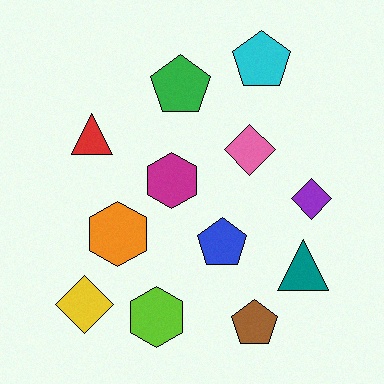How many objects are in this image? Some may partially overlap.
There are 12 objects.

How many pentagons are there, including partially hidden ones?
There are 4 pentagons.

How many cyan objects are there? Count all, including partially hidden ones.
There is 1 cyan object.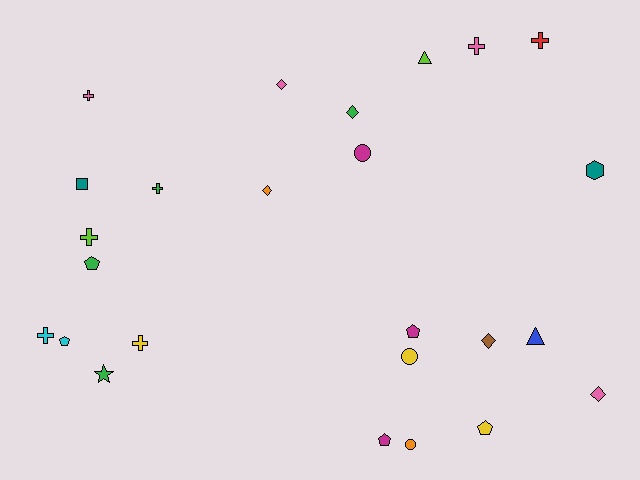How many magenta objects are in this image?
There are 3 magenta objects.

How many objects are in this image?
There are 25 objects.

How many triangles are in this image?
There are 2 triangles.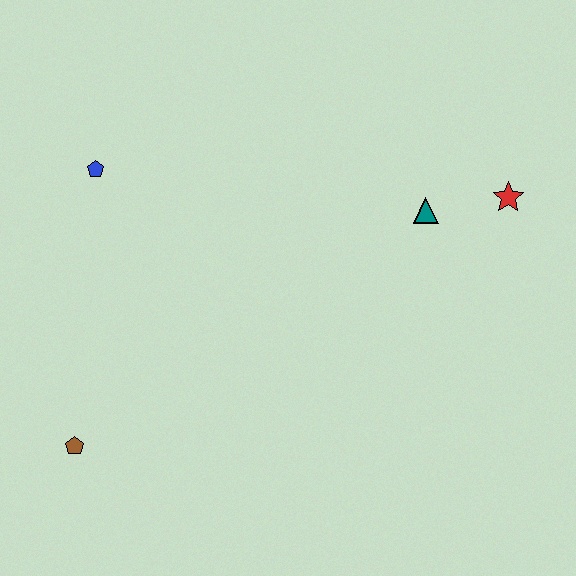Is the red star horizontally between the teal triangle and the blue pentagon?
No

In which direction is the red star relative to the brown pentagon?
The red star is to the right of the brown pentagon.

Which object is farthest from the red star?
The brown pentagon is farthest from the red star.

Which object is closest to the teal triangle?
The red star is closest to the teal triangle.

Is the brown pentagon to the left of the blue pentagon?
Yes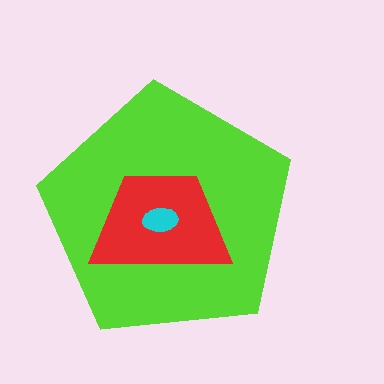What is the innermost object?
The cyan ellipse.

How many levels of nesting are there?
3.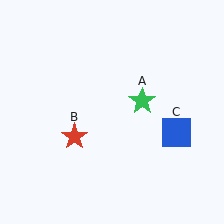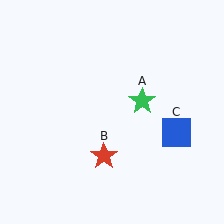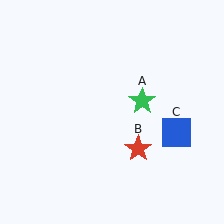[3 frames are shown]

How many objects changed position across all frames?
1 object changed position: red star (object B).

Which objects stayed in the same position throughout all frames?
Green star (object A) and blue square (object C) remained stationary.